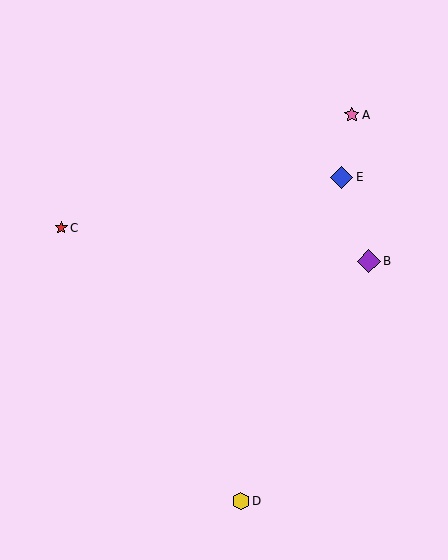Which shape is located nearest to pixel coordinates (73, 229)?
The red star (labeled C) at (61, 228) is nearest to that location.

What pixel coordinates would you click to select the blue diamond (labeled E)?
Click at (342, 177) to select the blue diamond E.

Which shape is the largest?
The purple diamond (labeled B) is the largest.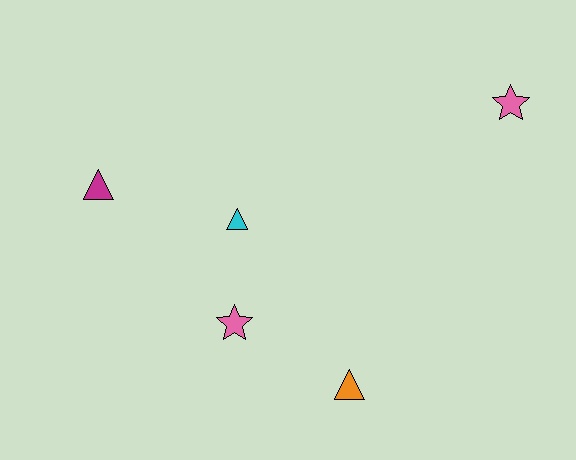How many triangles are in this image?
There are 3 triangles.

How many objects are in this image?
There are 5 objects.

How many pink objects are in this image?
There are 2 pink objects.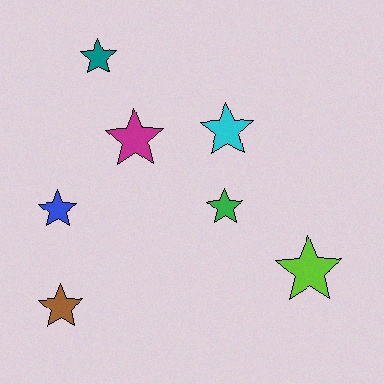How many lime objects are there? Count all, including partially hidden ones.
There is 1 lime object.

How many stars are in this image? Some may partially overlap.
There are 7 stars.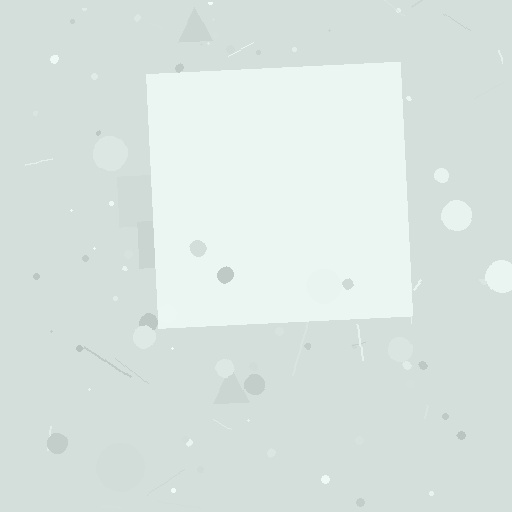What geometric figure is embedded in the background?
A square is embedded in the background.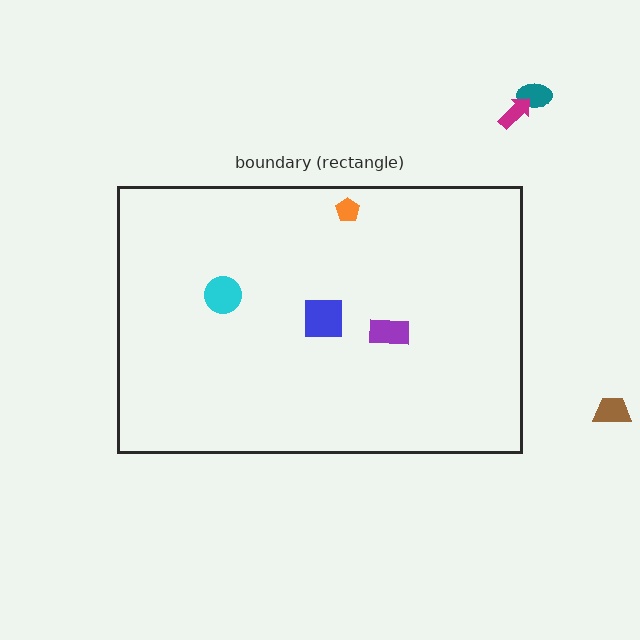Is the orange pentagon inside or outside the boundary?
Inside.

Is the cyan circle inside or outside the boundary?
Inside.